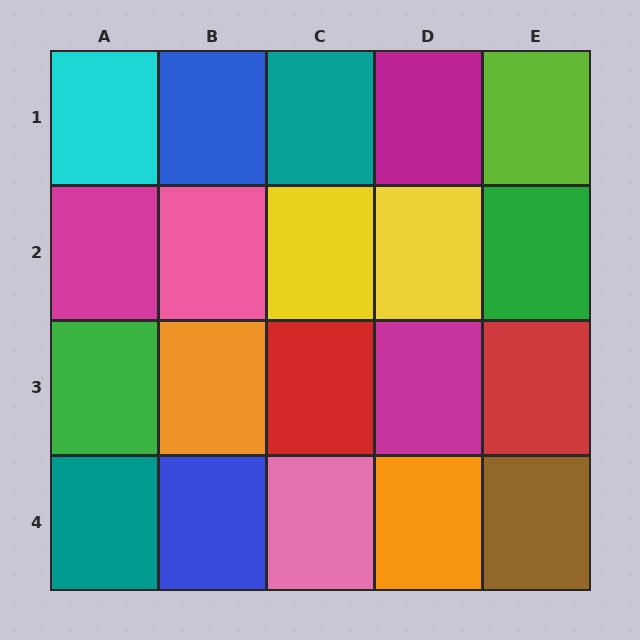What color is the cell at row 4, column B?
Blue.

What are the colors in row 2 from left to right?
Magenta, pink, yellow, yellow, green.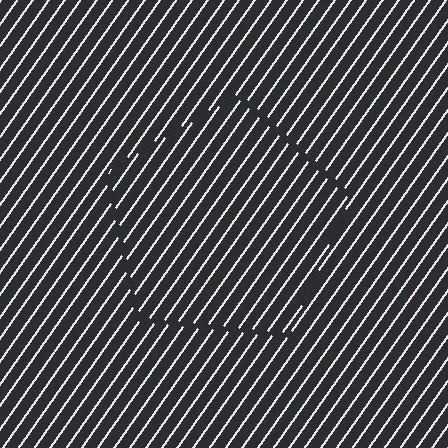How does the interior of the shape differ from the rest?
The interior of the shape contains the same grating, shifted by half a period — the contour is defined by the phase discontinuity where line-ends from the inner and outer gratings abut.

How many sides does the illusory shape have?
5 sides — the line-ends trace a pentagon.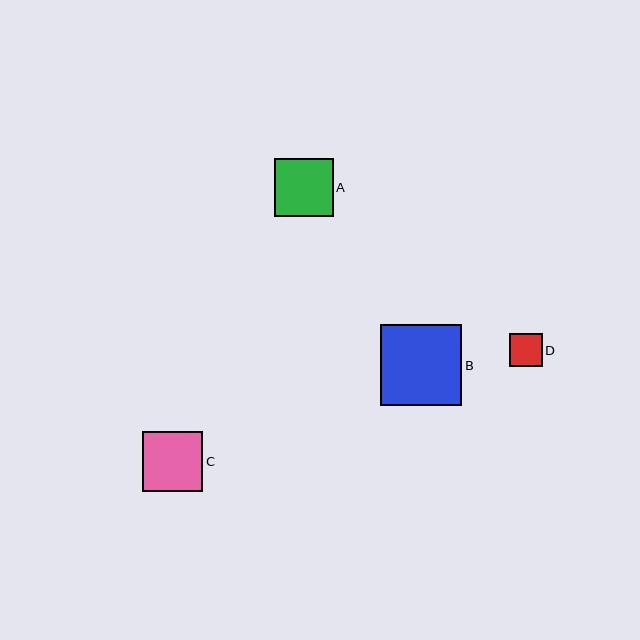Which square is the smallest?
Square D is the smallest with a size of approximately 33 pixels.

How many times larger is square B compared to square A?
Square B is approximately 1.4 times the size of square A.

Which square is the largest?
Square B is the largest with a size of approximately 81 pixels.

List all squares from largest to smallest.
From largest to smallest: B, C, A, D.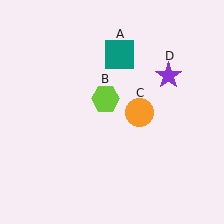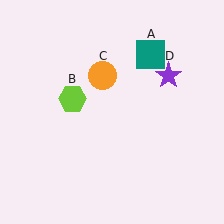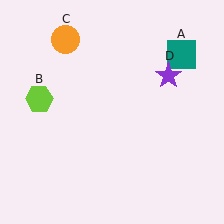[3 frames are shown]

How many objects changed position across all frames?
3 objects changed position: teal square (object A), lime hexagon (object B), orange circle (object C).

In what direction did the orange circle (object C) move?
The orange circle (object C) moved up and to the left.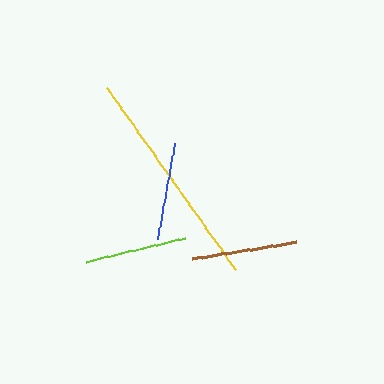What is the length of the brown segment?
The brown segment is approximately 106 pixels long.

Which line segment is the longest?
The yellow line is the longest at approximately 223 pixels.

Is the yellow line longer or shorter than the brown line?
The yellow line is longer than the brown line.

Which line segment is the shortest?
The blue line is the shortest at approximately 96 pixels.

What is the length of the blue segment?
The blue segment is approximately 96 pixels long.